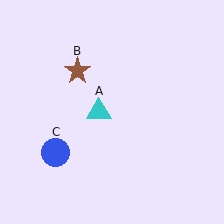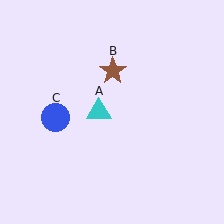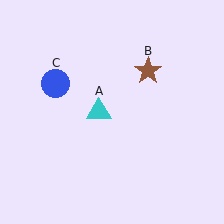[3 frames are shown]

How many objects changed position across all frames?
2 objects changed position: brown star (object B), blue circle (object C).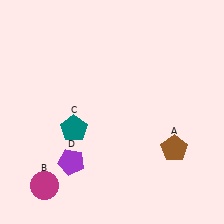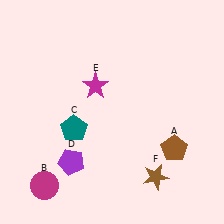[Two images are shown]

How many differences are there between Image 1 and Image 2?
There are 2 differences between the two images.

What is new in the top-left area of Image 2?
A magenta star (E) was added in the top-left area of Image 2.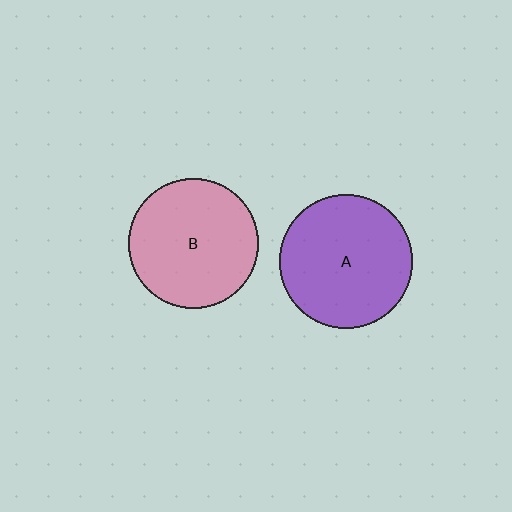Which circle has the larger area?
Circle A (purple).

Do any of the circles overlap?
No, none of the circles overlap.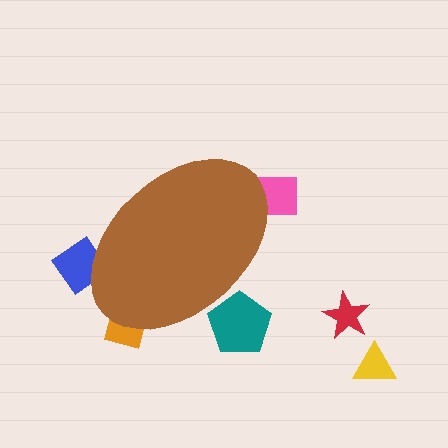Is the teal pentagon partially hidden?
Yes, the teal pentagon is partially hidden behind the brown ellipse.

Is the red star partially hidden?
No, the red star is fully visible.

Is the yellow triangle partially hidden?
No, the yellow triangle is fully visible.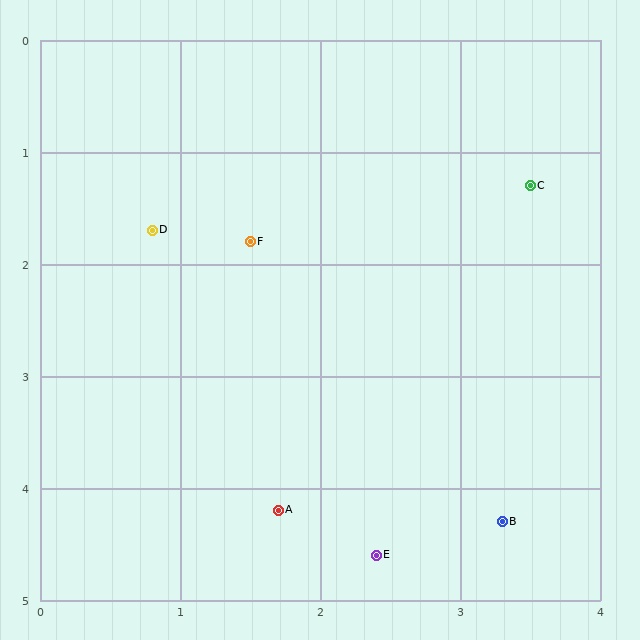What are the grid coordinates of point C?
Point C is at approximately (3.5, 1.3).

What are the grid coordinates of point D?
Point D is at approximately (0.8, 1.7).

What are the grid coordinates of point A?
Point A is at approximately (1.7, 4.2).